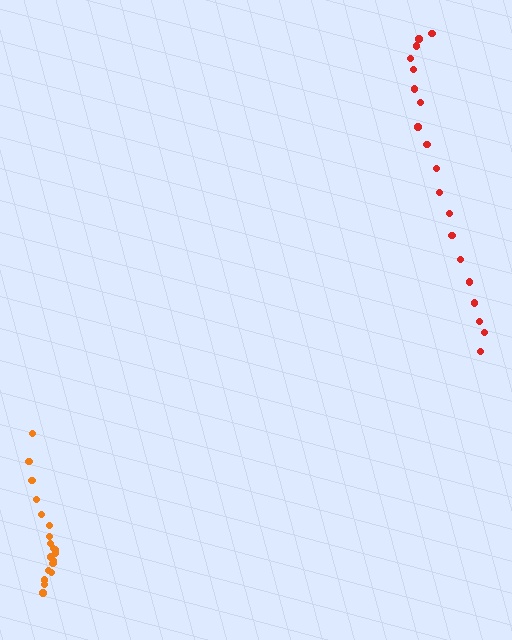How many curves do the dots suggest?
There are 2 distinct paths.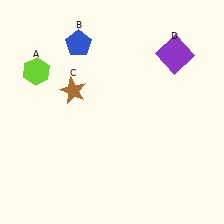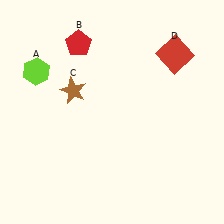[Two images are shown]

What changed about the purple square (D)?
In Image 1, D is purple. In Image 2, it changed to red.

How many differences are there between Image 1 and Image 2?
There are 2 differences between the two images.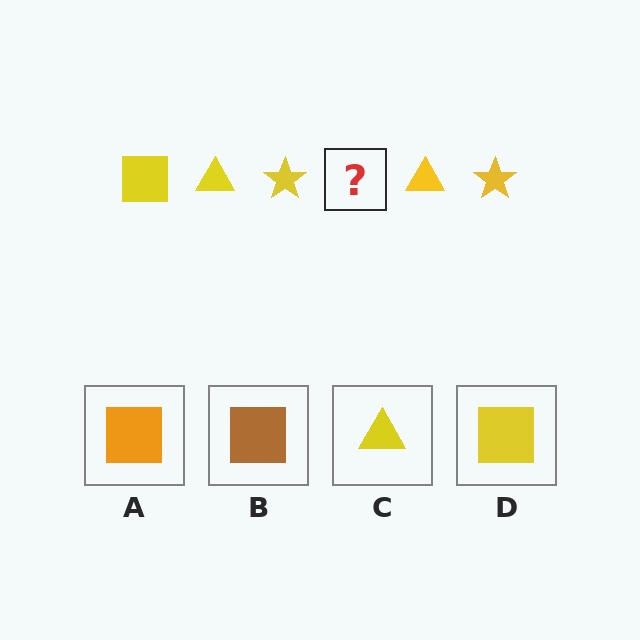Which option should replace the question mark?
Option D.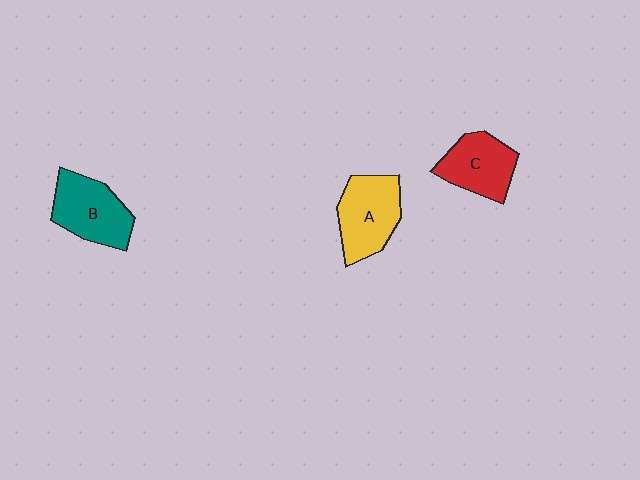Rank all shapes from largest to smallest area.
From largest to smallest: A (yellow), B (teal), C (red).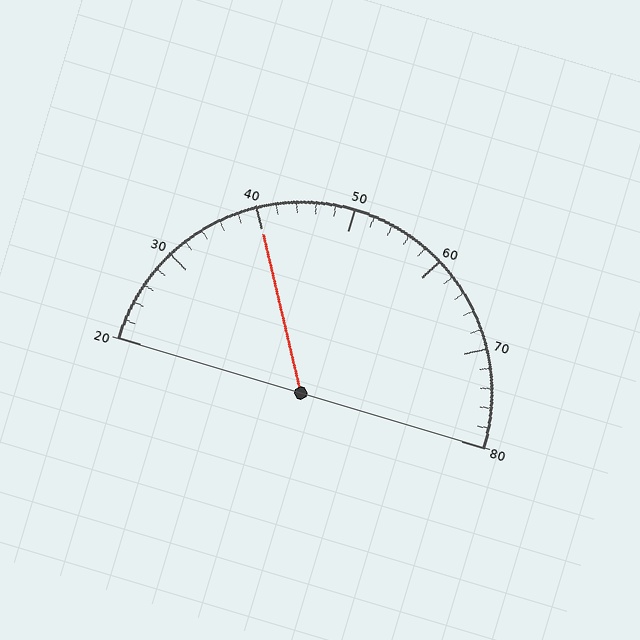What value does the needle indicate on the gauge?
The needle indicates approximately 40.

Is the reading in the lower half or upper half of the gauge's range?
The reading is in the lower half of the range (20 to 80).